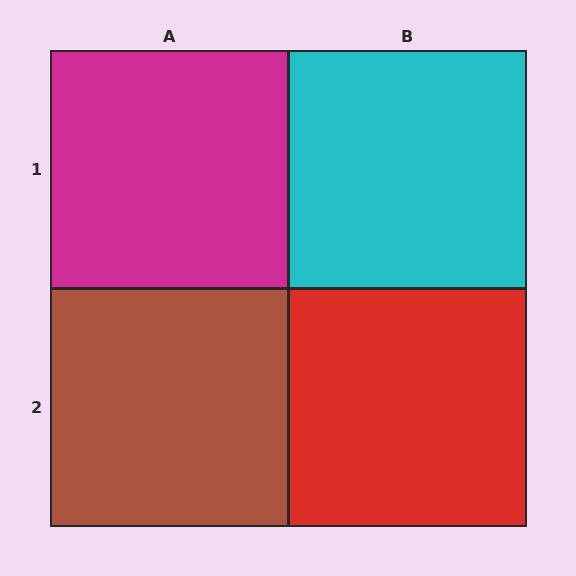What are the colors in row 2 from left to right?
Brown, red.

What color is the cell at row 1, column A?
Magenta.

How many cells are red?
1 cell is red.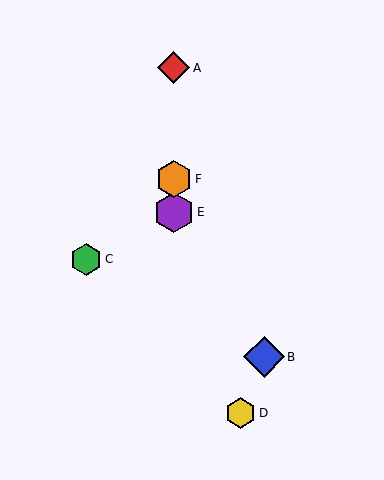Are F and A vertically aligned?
Yes, both are at x≈174.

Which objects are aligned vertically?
Objects A, E, F are aligned vertically.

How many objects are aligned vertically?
3 objects (A, E, F) are aligned vertically.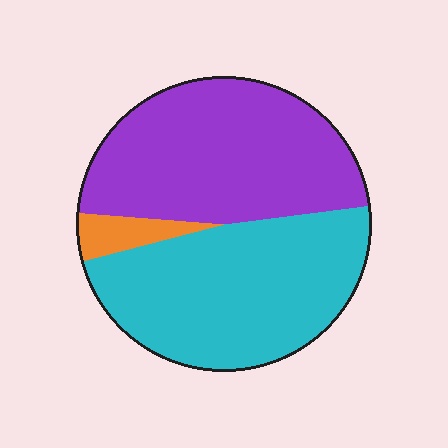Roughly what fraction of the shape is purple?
Purple takes up about one half (1/2) of the shape.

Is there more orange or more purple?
Purple.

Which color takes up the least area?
Orange, at roughly 5%.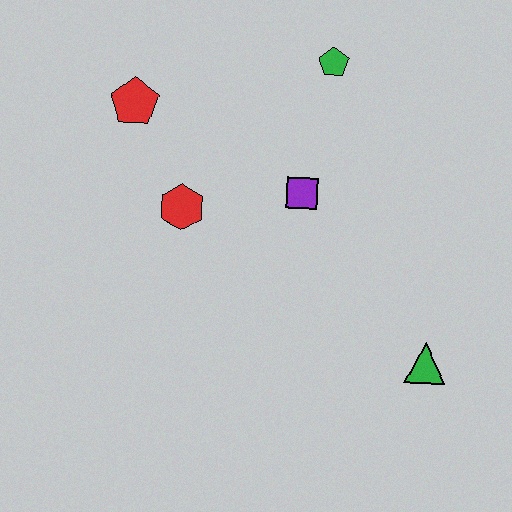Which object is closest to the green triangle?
The purple square is closest to the green triangle.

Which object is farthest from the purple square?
The green triangle is farthest from the purple square.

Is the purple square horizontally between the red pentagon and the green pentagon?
Yes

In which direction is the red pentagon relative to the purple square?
The red pentagon is to the left of the purple square.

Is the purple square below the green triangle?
No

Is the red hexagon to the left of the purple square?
Yes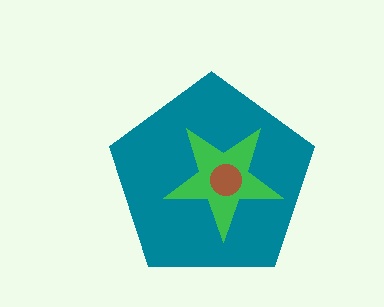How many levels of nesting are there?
3.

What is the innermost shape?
The brown circle.